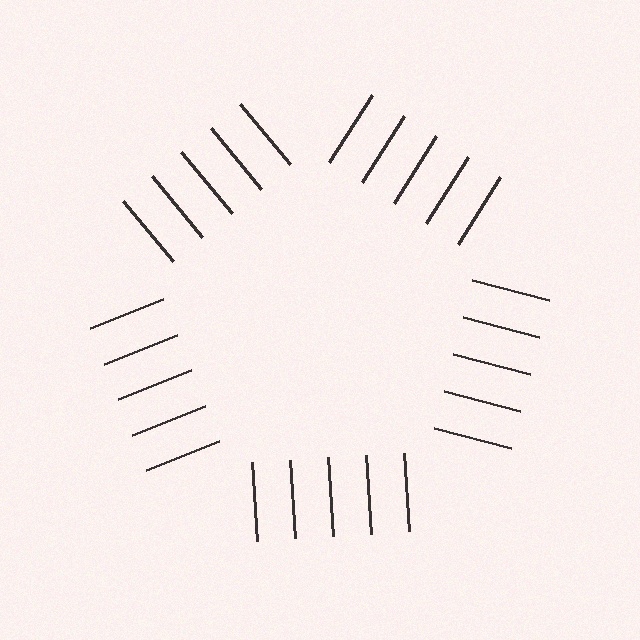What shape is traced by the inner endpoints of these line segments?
An illusory pentagon — the line segments terminate on its edges but no continuous stroke is drawn.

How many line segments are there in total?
25 — 5 along each of the 5 edges.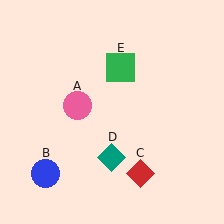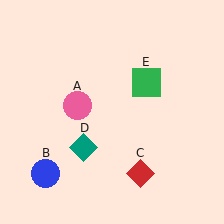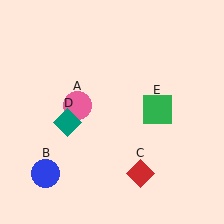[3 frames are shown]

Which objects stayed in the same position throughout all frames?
Pink circle (object A) and blue circle (object B) and red diamond (object C) remained stationary.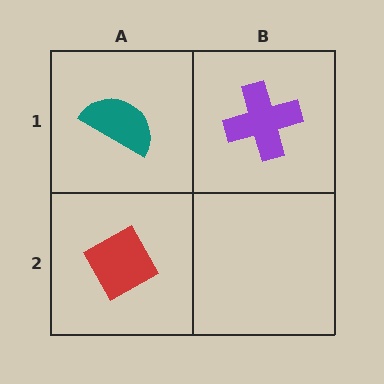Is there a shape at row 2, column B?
No, that cell is empty.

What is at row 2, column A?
A red diamond.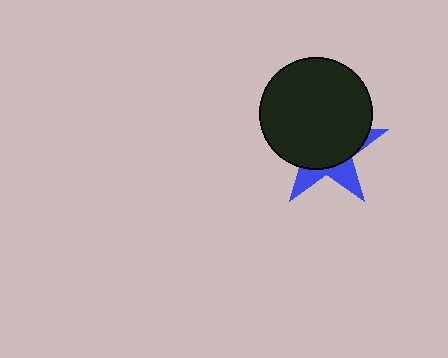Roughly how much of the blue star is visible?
A small part of it is visible (roughly 30%).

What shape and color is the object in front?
The object in front is a black circle.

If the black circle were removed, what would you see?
You would see the complete blue star.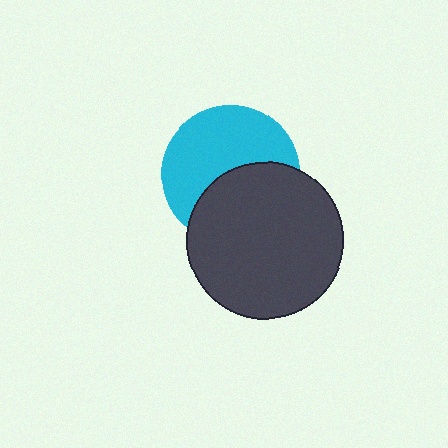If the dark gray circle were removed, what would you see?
You would see the complete cyan circle.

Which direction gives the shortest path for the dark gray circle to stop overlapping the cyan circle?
Moving down gives the shortest separation.